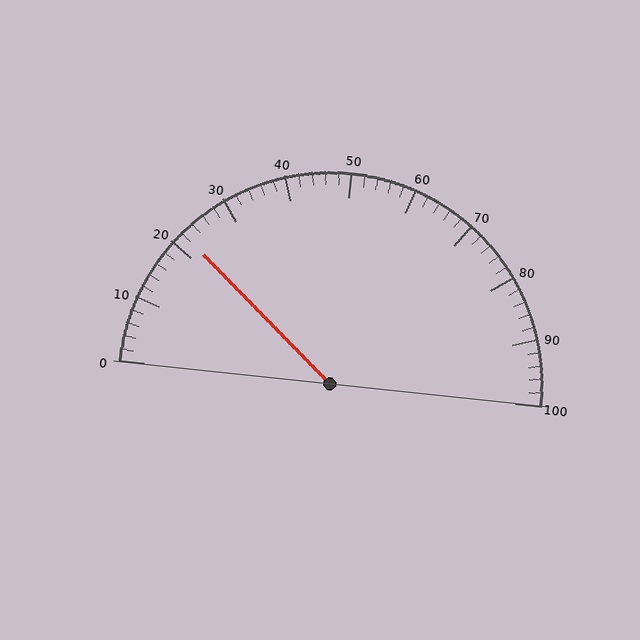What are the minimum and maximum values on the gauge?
The gauge ranges from 0 to 100.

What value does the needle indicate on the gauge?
The needle indicates approximately 22.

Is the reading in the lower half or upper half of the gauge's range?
The reading is in the lower half of the range (0 to 100).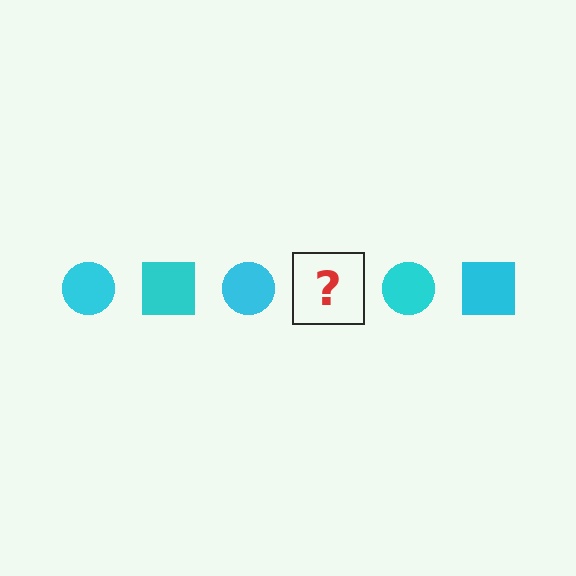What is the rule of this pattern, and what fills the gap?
The rule is that the pattern cycles through circle, square shapes in cyan. The gap should be filled with a cyan square.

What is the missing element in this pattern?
The missing element is a cyan square.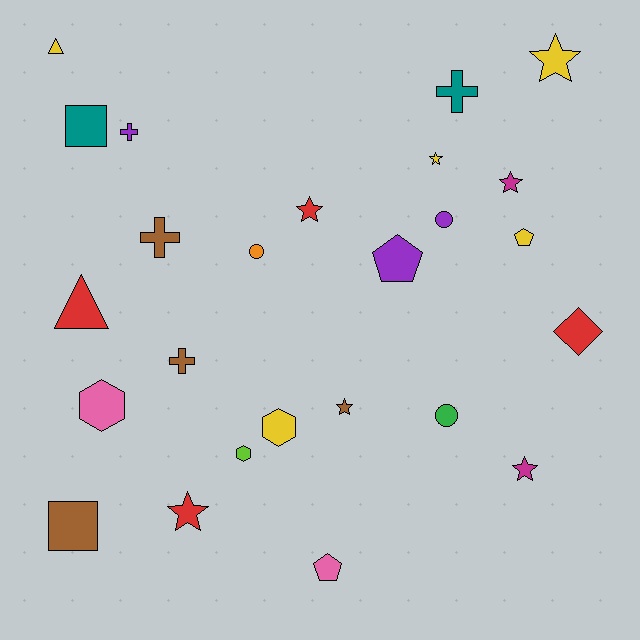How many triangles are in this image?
There are 2 triangles.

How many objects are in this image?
There are 25 objects.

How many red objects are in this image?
There are 4 red objects.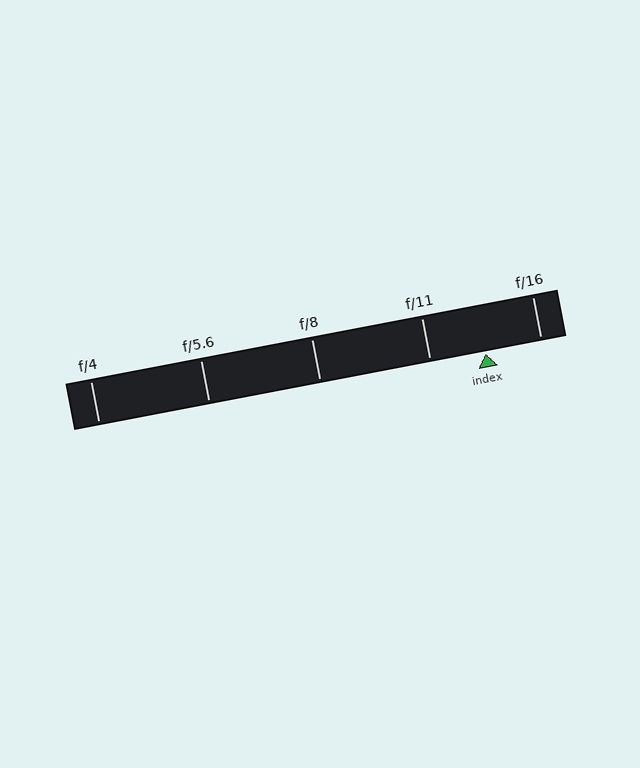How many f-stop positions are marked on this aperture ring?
There are 5 f-stop positions marked.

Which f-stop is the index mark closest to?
The index mark is closest to f/11.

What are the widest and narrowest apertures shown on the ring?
The widest aperture shown is f/4 and the narrowest is f/16.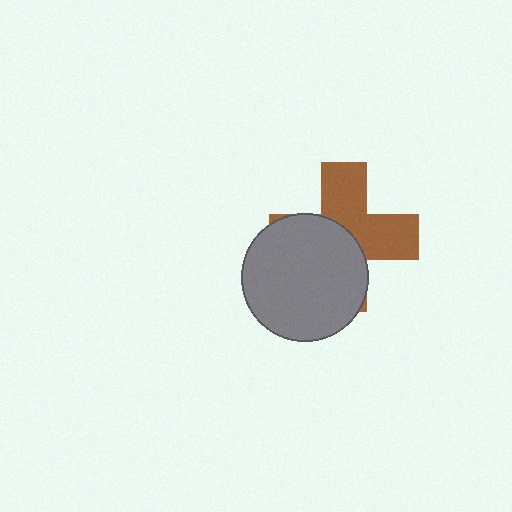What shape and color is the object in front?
The object in front is a gray circle.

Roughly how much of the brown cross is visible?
About half of it is visible (roughly 49%).